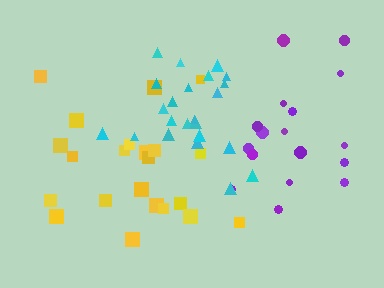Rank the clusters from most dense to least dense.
cyan, purple, yellow.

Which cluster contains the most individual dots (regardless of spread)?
Cyan (23).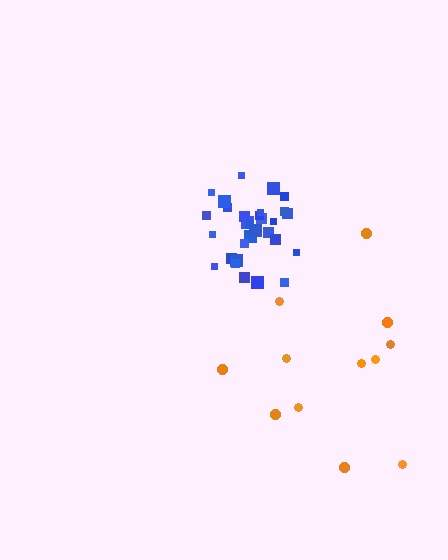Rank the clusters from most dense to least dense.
blue, orange.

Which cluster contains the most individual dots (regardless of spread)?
Blue (30).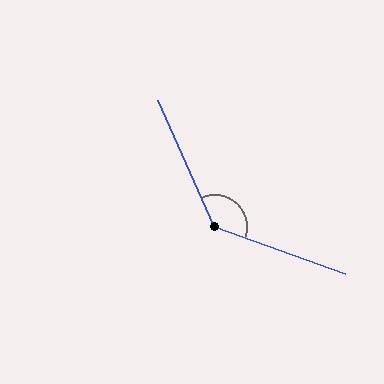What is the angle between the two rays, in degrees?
Approximately 134 degrees.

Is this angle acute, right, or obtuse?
It is obtuse.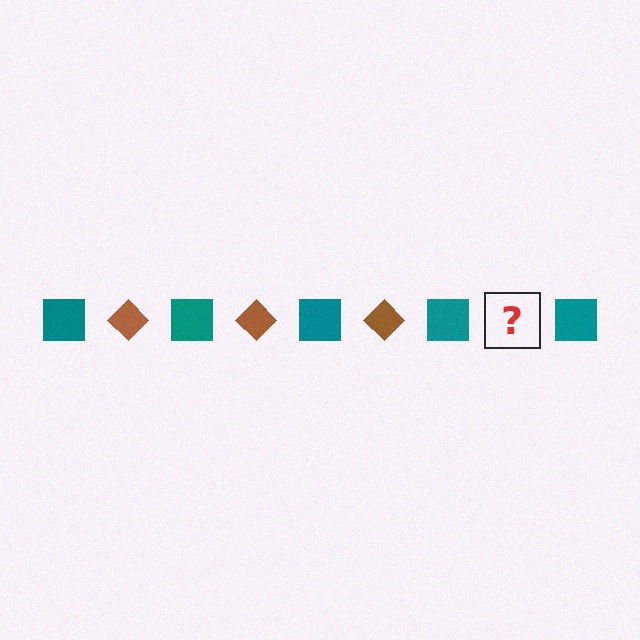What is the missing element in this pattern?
The missing element is a brown diamond.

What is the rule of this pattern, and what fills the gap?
The rule is that the pattern alternates between teal square and brown diamond. The gap should be filled with a brown diamond.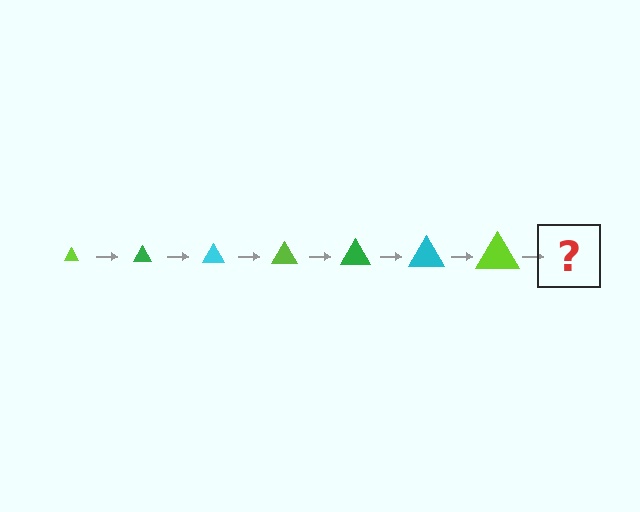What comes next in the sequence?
The next element should be a green triangle, larger than the previous one.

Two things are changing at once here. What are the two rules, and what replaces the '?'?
The two rules are that the triangle grows larger each step and the color cycles through lime, green, and cyan. The '?' should be a green triangle, larger than the previous one.